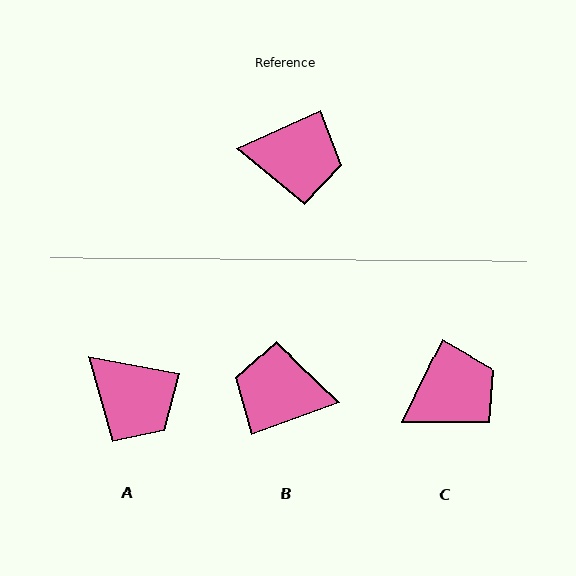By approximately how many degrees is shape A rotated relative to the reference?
Approximately 35 degrees clockwise.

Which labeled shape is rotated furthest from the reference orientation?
B, about 175 degrees away.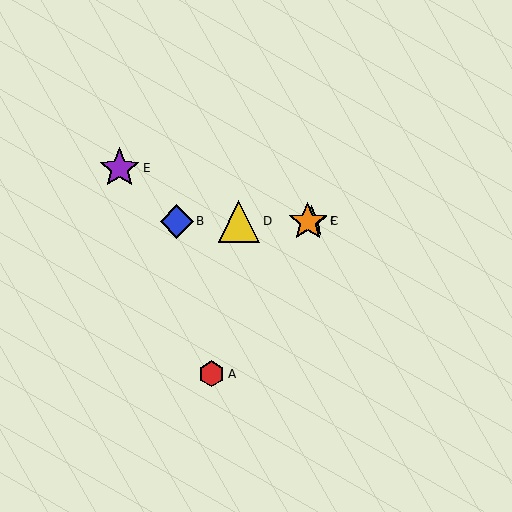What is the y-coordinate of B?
Object B is at y≈221.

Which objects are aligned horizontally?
Objects B, C, D, F are aligned horizontally.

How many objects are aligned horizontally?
4 objects (B, C, D, F) are aligned horizontally.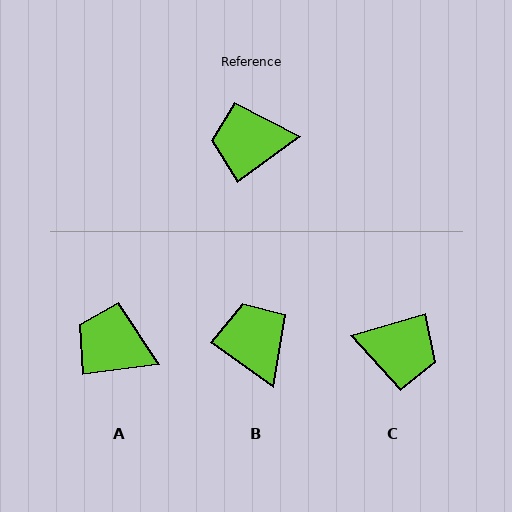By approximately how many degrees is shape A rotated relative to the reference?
Approximately 29 degrees clockwise.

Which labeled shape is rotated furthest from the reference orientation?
C, about 160 degrees away.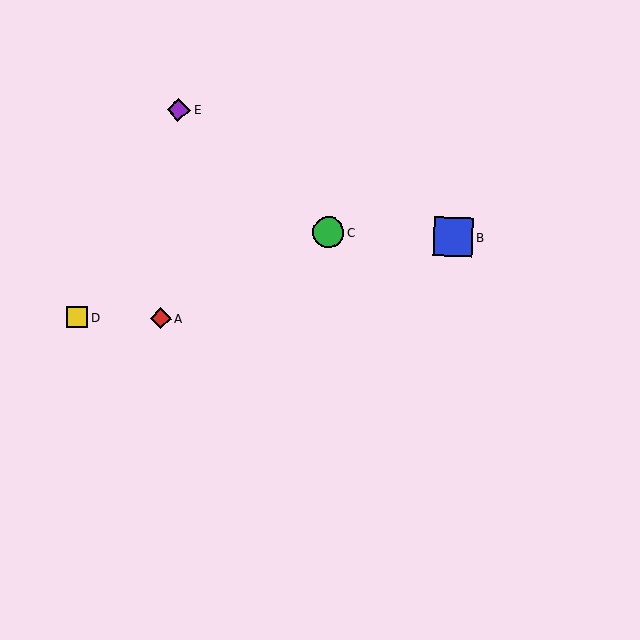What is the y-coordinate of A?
Object A is at y≈318.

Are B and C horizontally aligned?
Yes, both are at y≈237.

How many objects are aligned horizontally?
2 objects (B, C) are aligned horizontally.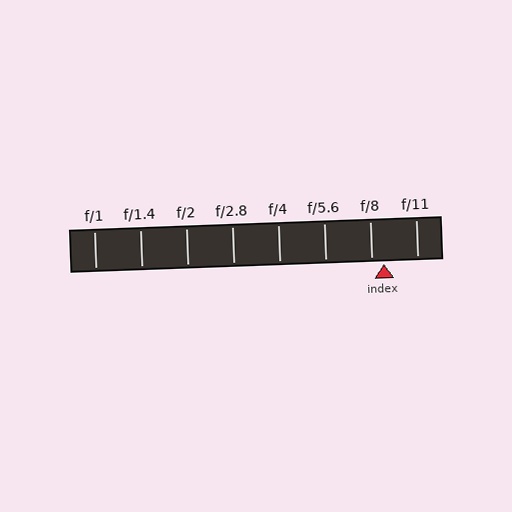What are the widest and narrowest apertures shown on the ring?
The widest aperture shown is f/1 and the narrowest is f/11.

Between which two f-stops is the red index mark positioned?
The index mark is between f/8 and f/11.